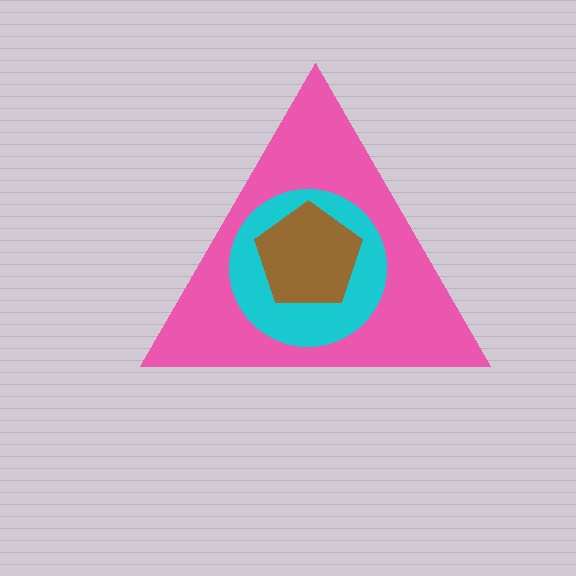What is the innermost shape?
The brown pentagon.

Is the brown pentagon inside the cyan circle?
Yes.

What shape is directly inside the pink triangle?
The cyan circle.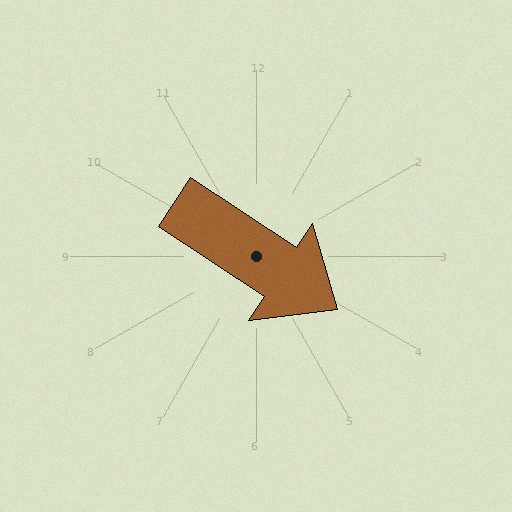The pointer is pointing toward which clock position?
Roughly 4 o'clock.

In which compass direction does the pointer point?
Southeast.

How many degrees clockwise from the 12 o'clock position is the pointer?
Approximately 124 degrees.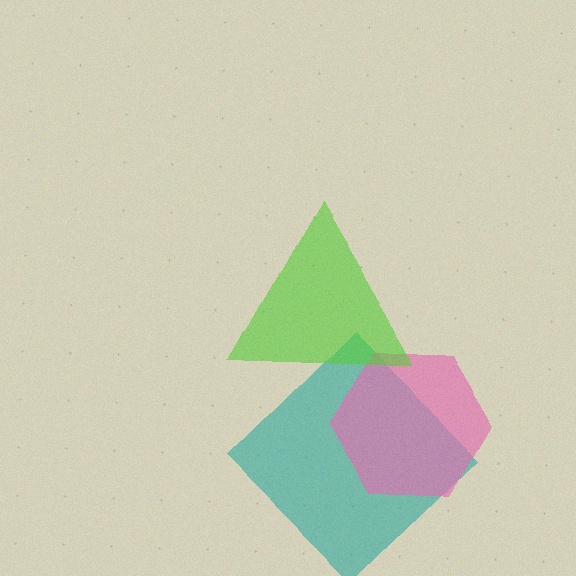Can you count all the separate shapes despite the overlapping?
Yes, there are 3 separate shapes.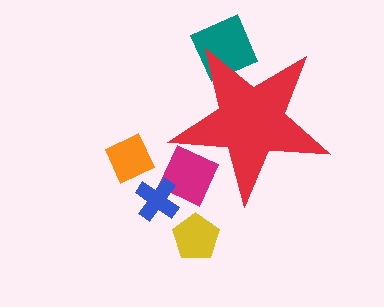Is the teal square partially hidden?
Yes, the teal square is partially hidden behind the red star.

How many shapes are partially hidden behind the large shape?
2 shapes are partially hidden.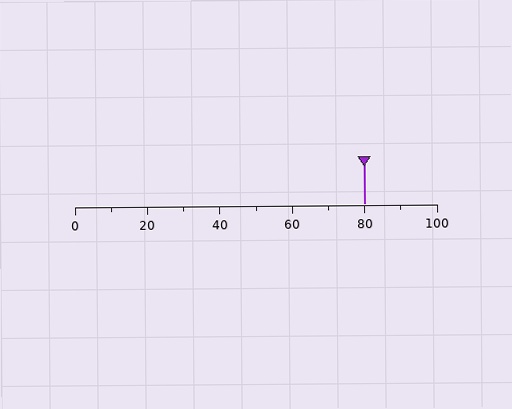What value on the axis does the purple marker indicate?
The marker indicates approximately 80.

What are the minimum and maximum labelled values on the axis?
The axis runs from 0 to 100.